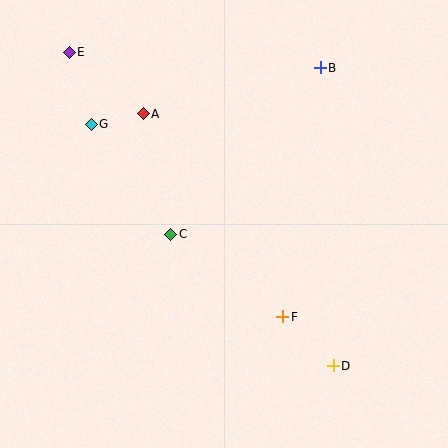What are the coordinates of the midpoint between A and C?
The midpoint between A and C is at (157, 174).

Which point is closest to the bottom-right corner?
Point D is closest to the bottom-right corner.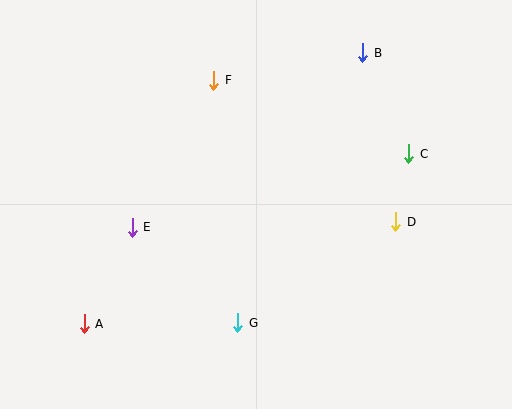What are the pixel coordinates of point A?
Point A is at (84, 324).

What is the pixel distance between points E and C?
The distance between E and C is 286 pixels.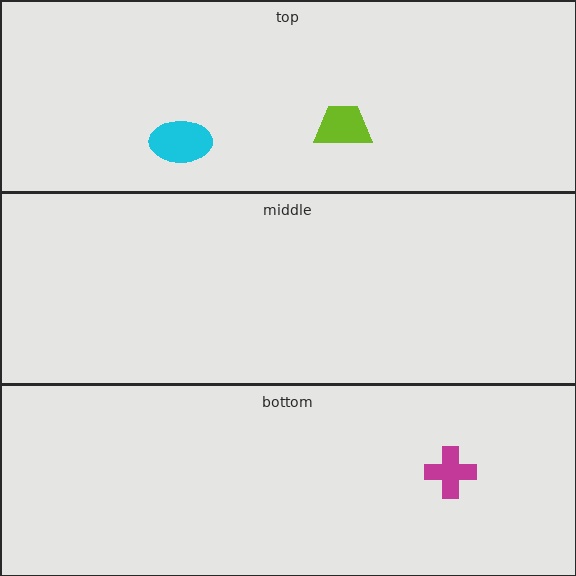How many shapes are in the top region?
2.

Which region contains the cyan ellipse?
The top region.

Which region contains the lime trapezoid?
The top region.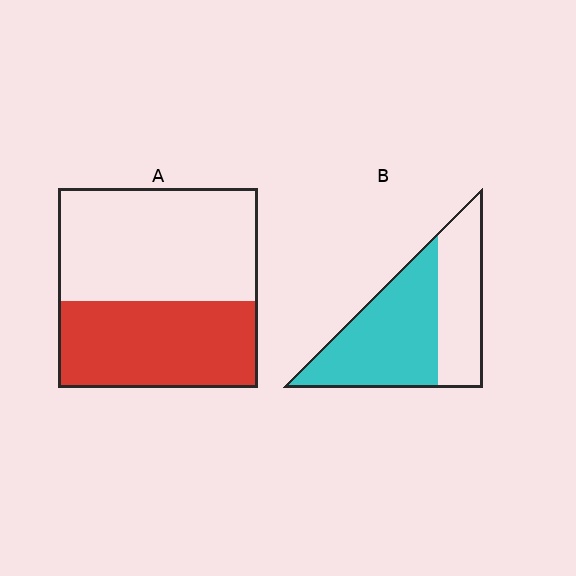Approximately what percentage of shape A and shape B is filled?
A is approximately 45% and B is approximately 60%.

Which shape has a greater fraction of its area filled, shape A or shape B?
Shape B.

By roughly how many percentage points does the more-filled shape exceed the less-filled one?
By roughly 15 percentage points (B over A).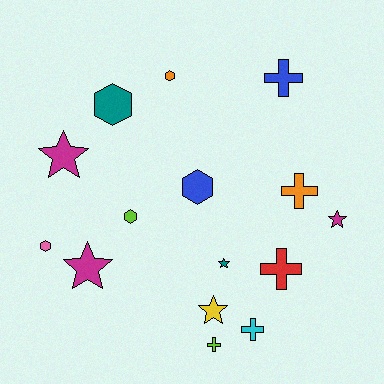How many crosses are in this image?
There are 5 crosses.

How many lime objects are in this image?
There are 2 lime objects.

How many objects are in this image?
There are 15 objects.